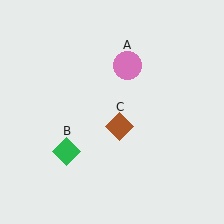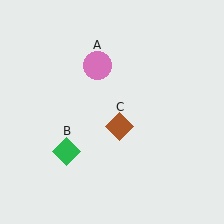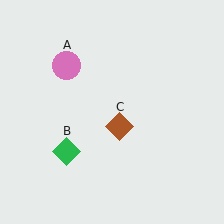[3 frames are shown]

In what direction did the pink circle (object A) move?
The pink circle (object A) moved left.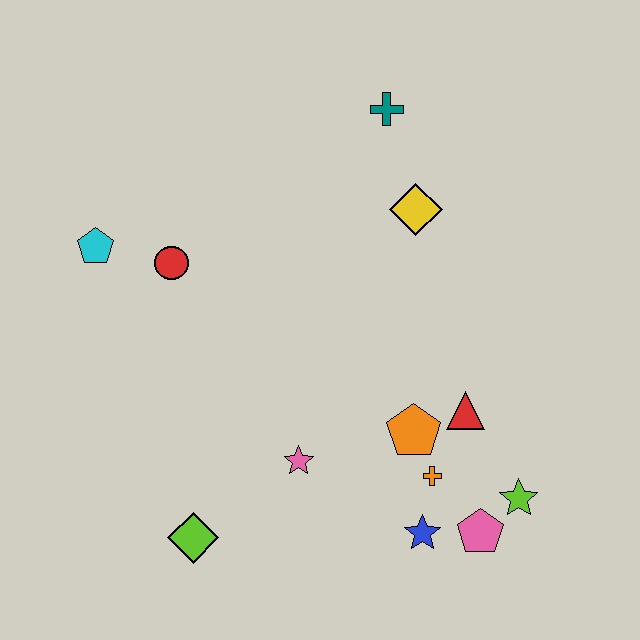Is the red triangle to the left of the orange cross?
No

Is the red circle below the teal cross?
Yes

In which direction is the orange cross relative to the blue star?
The orange cross is above the blue star.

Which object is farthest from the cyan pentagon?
The lime star is farthest from the cyan pentagon.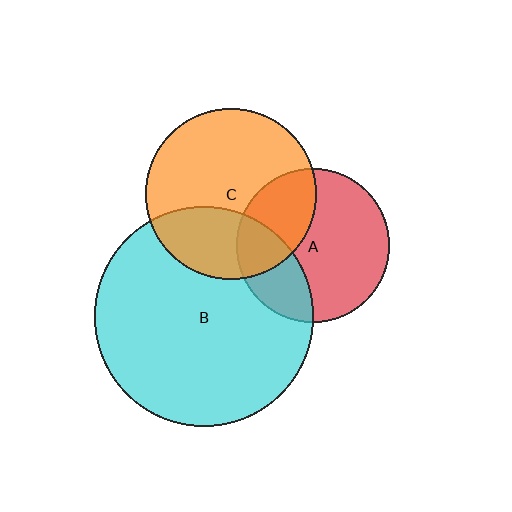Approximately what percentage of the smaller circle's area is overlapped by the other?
Approximately 30%.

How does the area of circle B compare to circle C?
Approximately 1.7 times.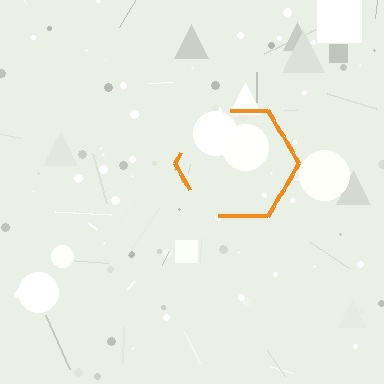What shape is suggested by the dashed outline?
The dashed outline suggests a hexagon.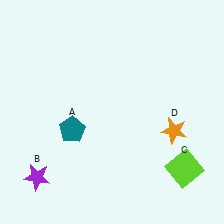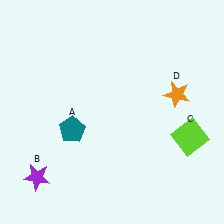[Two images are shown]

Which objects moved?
The objects that moved are: the lime square (C), the orange star (D).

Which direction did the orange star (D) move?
The orange star (D) moved up.